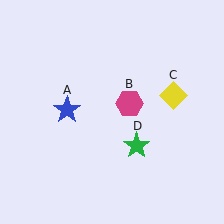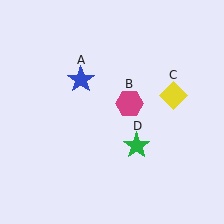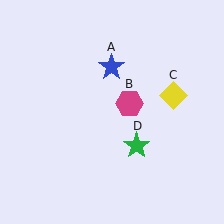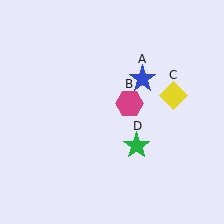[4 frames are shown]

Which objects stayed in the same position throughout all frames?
Magenta hexagon (object B) and yellow diamond (object C) and green star (object D) remained stationary.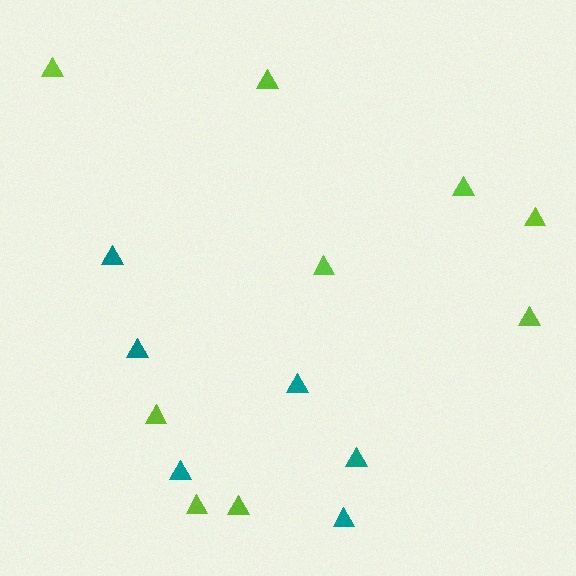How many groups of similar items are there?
There are 2 groups: one group of teal triangles (6) and one group of lime triangles (9).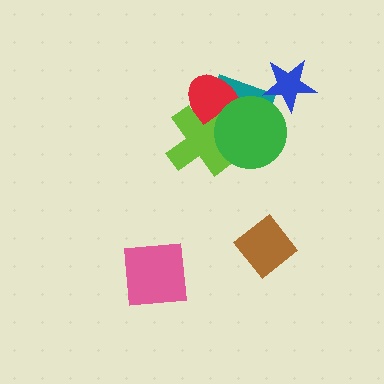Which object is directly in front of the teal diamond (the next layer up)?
The red ellipse is directly in front of the teal diamond.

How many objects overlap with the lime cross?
3 objects overlap with the lime cross.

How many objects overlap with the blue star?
1 object overlaps with the blue star.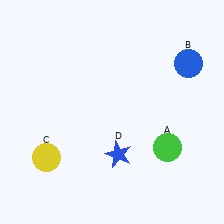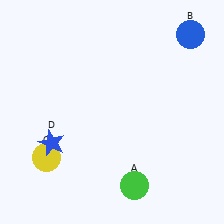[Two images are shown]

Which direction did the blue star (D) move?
The blue star (D) moved left.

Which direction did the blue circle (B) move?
The blue circle (B) moved up.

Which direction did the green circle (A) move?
The green circle (A) moved down.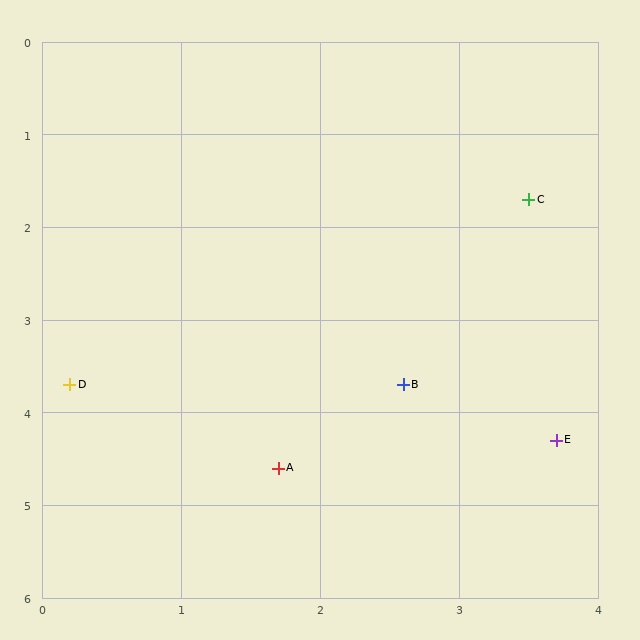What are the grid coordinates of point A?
Point A is at approximately (1.7, 4.6).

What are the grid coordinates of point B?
Point B is at approximately (2.6, 3.7).